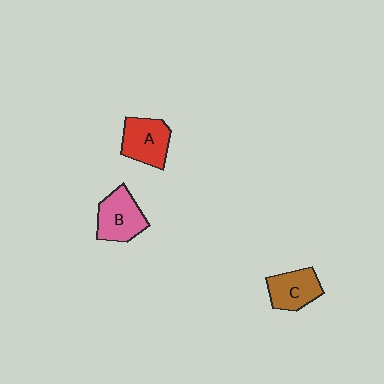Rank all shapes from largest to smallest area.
From largest to smallest: B (pink), A (red), C (brown).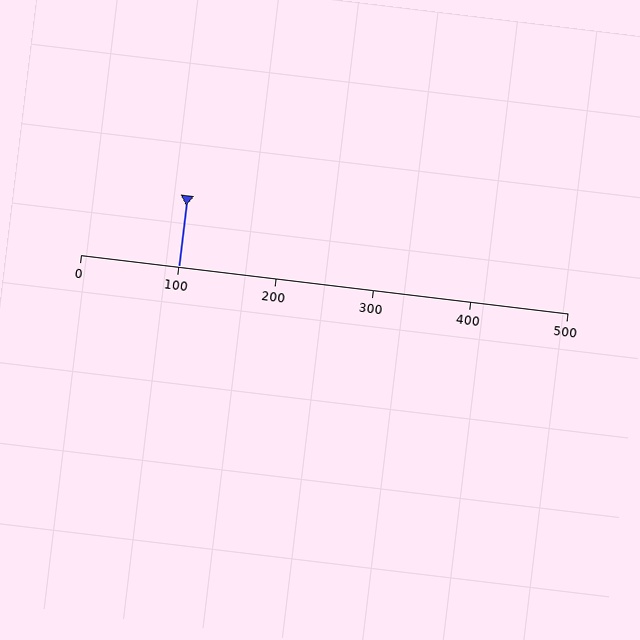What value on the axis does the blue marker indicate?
The marker indicates approximately 100.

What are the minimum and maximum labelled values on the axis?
The axis runs from 0 to 500.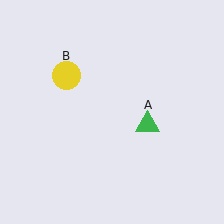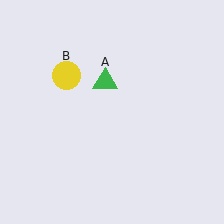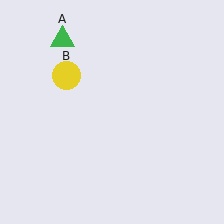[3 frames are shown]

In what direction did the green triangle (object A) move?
The green triangle (object A) moved up and to the left.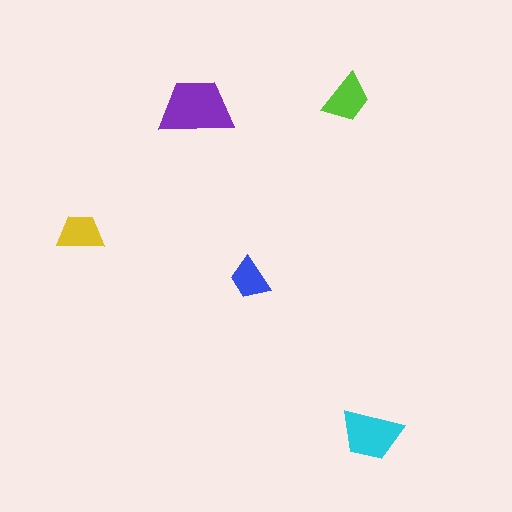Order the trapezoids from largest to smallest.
the purple one, the cyan one, the lime one, the yellow one, the blue one.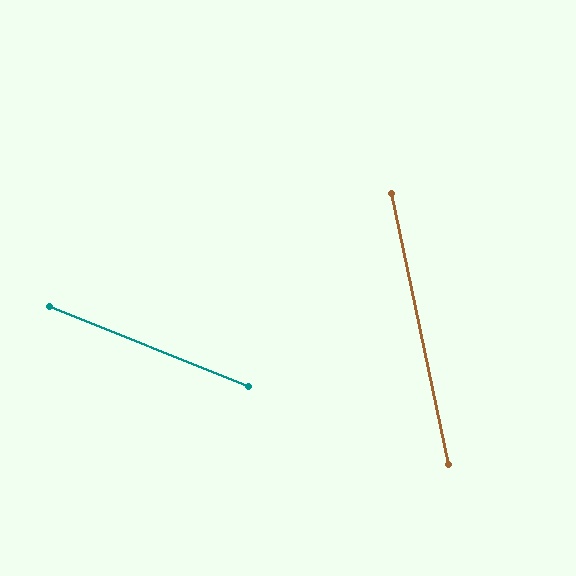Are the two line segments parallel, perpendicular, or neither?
Neither parallel nor perpendicular — they differ by about 56°.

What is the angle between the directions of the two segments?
Approximately 56 degrees.